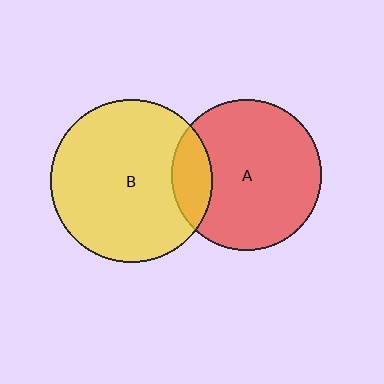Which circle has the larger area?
Circle B (yellow).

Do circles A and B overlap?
Yes.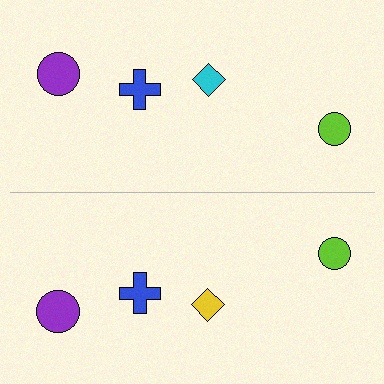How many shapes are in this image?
There are 8 shapes in this image.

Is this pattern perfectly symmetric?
No, the pattern is not perfectly symmetric. The yellow diamond on the bottom side breaks the symmetry — its mirror counterpart is cyan.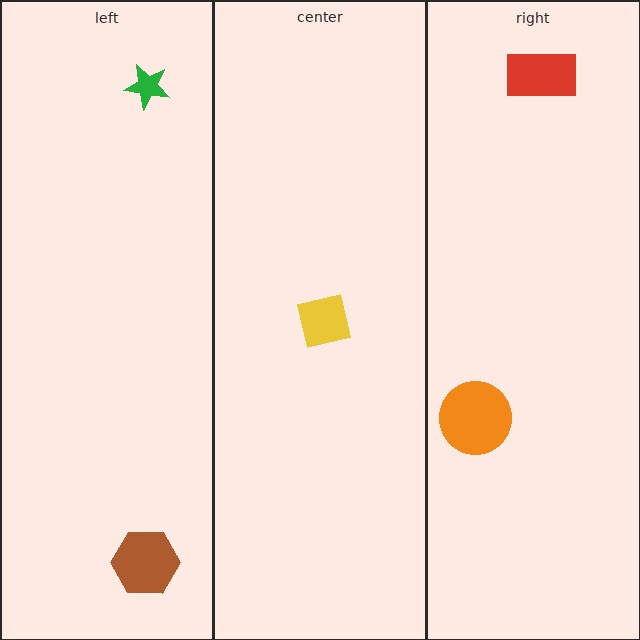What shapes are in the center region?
The yellow square.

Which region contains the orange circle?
The right region.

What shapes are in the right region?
The red rectangle, the orange circle.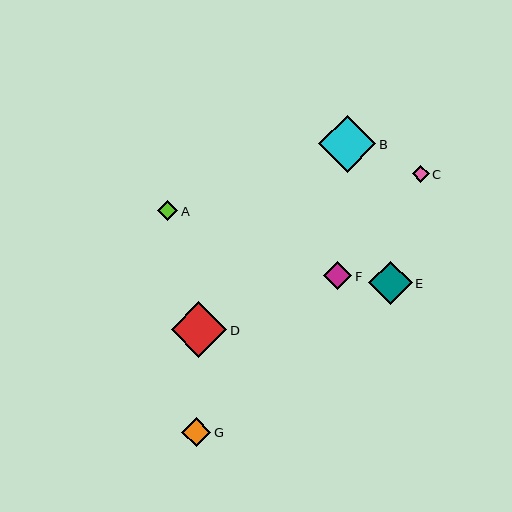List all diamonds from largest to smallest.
From largest to smallest: B, D, E, G, F, A, C.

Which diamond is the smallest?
Diamond C is the smallest with a size of approximately 17 pixels.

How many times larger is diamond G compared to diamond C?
Diamond G is approximately 1.7 times the size of diamond C.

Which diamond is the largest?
Diamond B is the largest with a size of approximately 57 pixels.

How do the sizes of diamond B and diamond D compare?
Diamond B and diamond D are approximately the same size.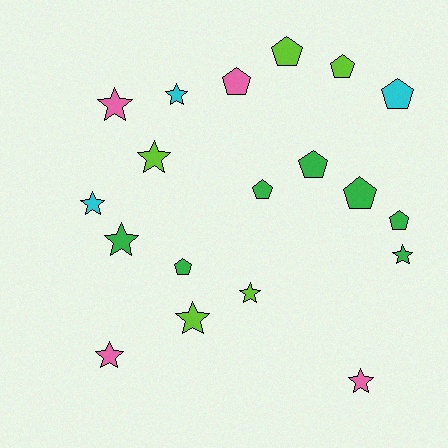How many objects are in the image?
There are 19 objects.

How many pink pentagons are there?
There is 1 pink pentagon.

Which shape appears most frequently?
Star, with 10 objects.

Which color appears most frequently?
Green, with 7 objects.